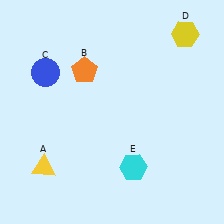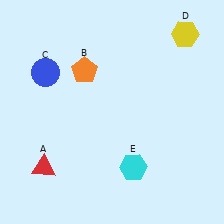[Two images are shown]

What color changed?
The triangle (A) changed from yellow in Image 1 to red in Image 2.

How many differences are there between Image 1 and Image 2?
There is 1 difference between the two images.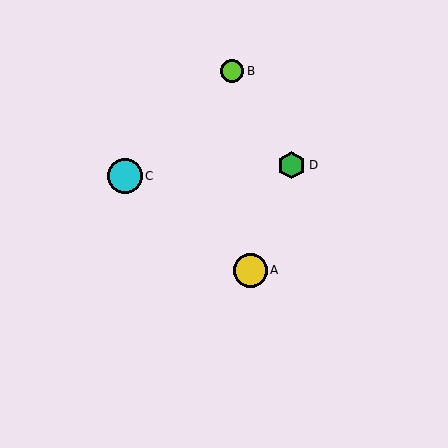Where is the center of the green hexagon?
The center of the green hexagon is at (292, 165).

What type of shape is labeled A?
Shape A is a yellow circle.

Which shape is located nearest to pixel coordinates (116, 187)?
The cyan circle (labeled C) at (125, 176) is nearest to that location.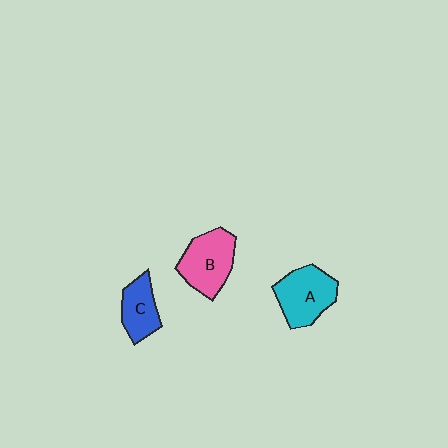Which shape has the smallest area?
Shape C (blue).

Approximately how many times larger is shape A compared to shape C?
Approximately 1.5 times.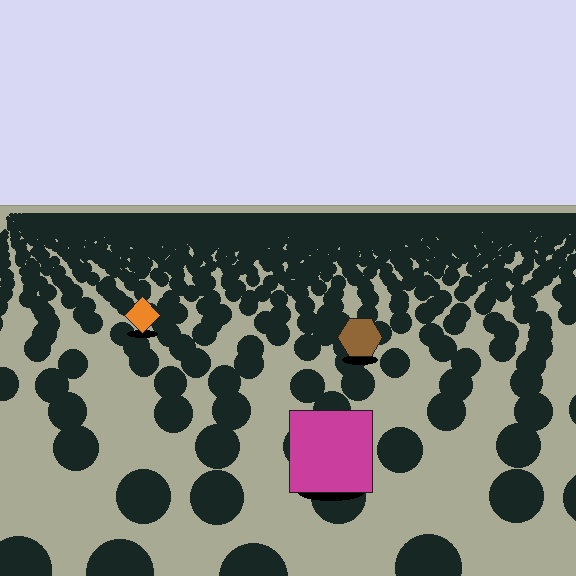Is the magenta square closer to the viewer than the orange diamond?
Yes. The magenta square is closer — you can tell from the texture gradient: the ground texture is coarser near it.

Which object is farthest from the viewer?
The orange diamond is farthest from the viewer. It appears smaller and the ground texture around it is denser.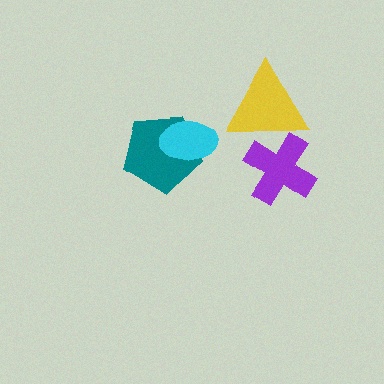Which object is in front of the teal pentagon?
The cyan ellipse is in front of the teal pentagon.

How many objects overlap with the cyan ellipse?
1 object overlaps with the cyan ellipse.